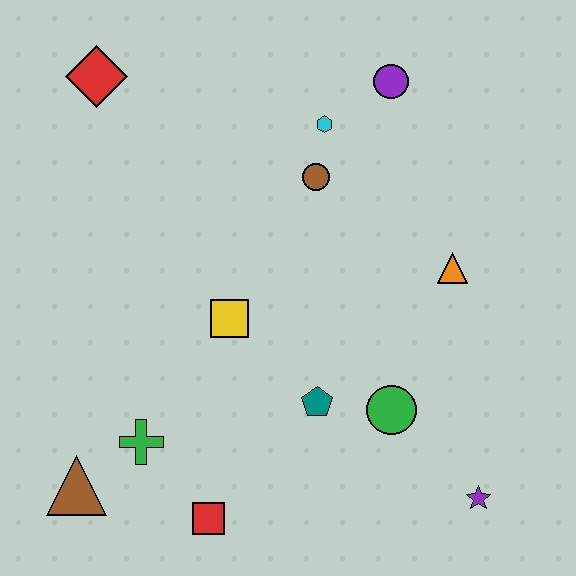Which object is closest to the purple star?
The green circle is closest to the purple star.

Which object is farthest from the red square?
The purple circle is farthest from the red square.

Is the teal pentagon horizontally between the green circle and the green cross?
Yes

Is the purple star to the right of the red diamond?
Yes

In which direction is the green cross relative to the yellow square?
The green cross is below the yellow square.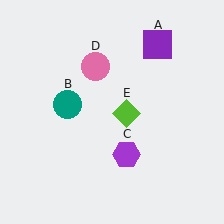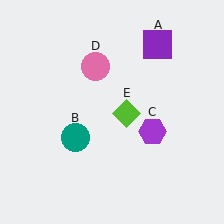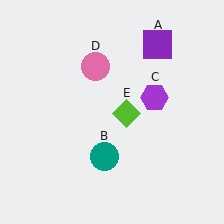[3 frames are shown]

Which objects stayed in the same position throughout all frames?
Purple square (object A) and pink circle (object D) and lime diamond (object E) remained stationary.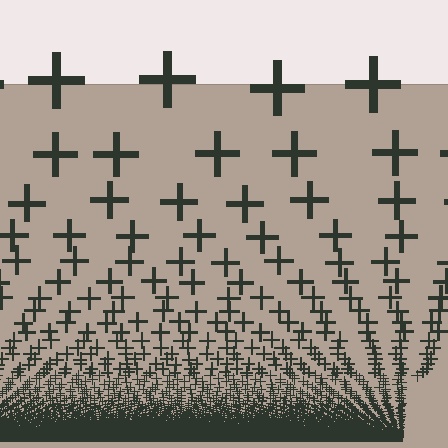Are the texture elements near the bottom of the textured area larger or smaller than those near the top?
Smaller. The gradient is inverted — elements near the bottom are smaller and denser.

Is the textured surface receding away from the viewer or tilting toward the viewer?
The surface appears to tilt toward the viewer. Texture elements get larger and sparser toward the top.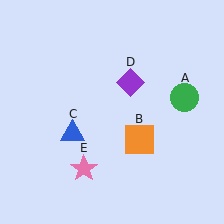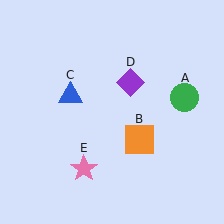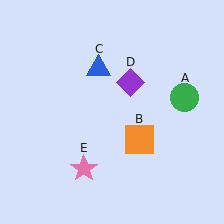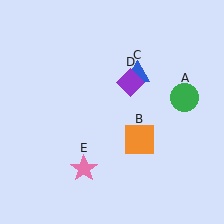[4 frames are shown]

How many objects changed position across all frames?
1 object changed position: blue triangle (object C).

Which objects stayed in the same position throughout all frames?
Green circle (object A) and orange square (object B) and purple diamond (object D) and pink star (object E) remained stationary.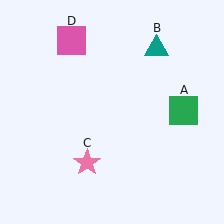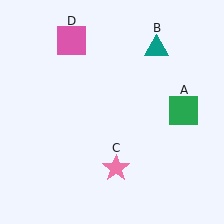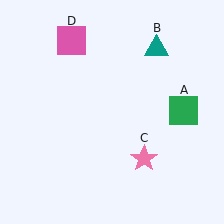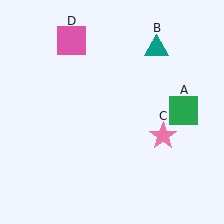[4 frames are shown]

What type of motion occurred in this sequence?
The pink star (object C) rotated counterclockwise around the center of the scene.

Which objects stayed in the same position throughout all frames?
Green square (object A) and teal triangle (object B) and pink square (object D) remained stationary.